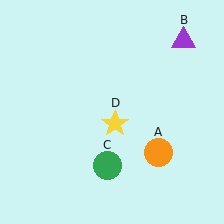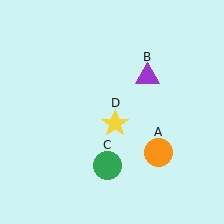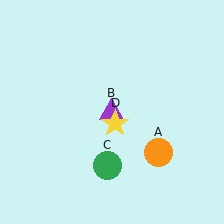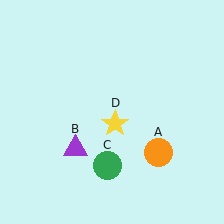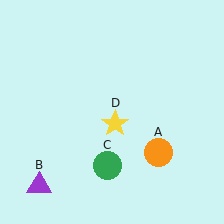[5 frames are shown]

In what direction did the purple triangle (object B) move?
The purple triangle (object B) moved down and to the left.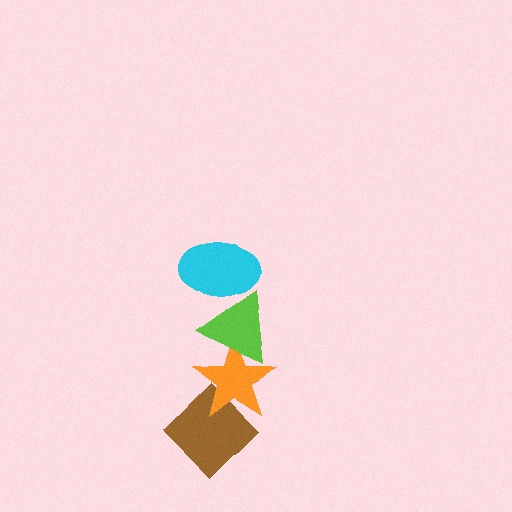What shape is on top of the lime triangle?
The cyan ellipse is on top of the lime triangle.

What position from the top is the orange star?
The orange star is 3rd from the top.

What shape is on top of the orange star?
The lime triangle is on top of the orange star.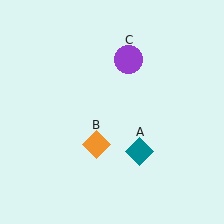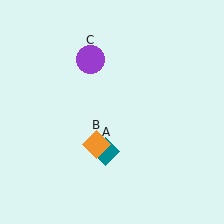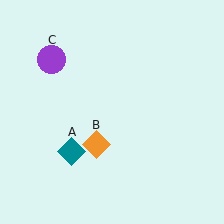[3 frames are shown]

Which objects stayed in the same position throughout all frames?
Orange diamond (object B) remained stationary.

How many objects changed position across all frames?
2 objects changed position: teal diamond (object A), purple circle (object C).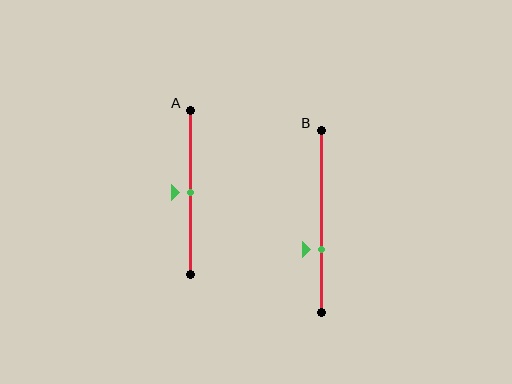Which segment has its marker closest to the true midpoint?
Segment A has its marker closest to the true midpoint.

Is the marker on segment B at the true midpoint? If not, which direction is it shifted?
No, the marker on segment B is shifted downward by about 16% of the segment length.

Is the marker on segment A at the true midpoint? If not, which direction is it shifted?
Yes, the marker on segment A is at the true midpoint.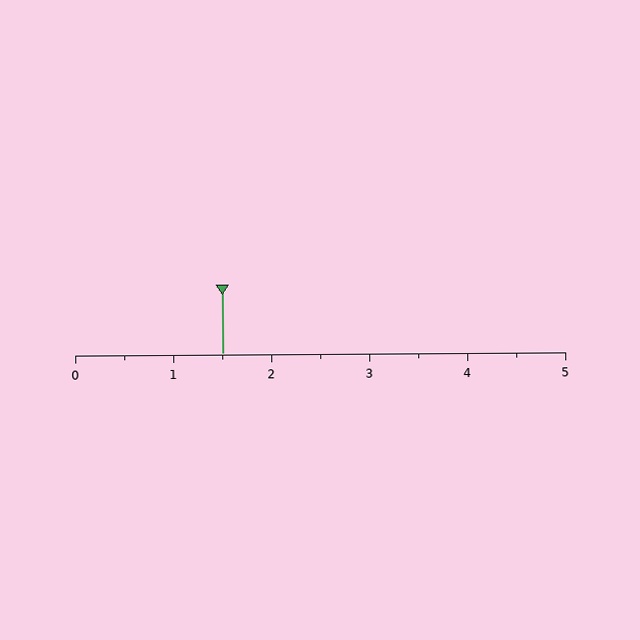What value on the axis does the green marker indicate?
The marker indicates approximately 1.5.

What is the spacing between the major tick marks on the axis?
The major ticks are spaced 1 apart.